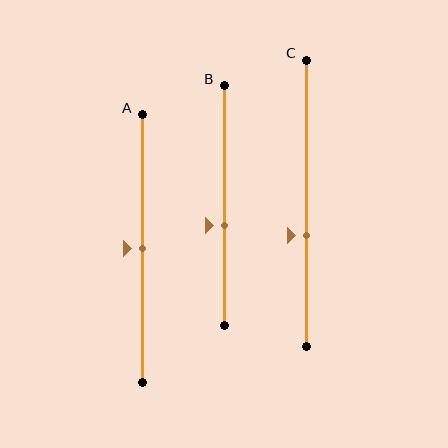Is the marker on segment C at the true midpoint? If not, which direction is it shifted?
No, the marker on segment C is shifted downward by about 11% of the segment length.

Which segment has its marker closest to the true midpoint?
Segment A has its marker closest to the true midpoint.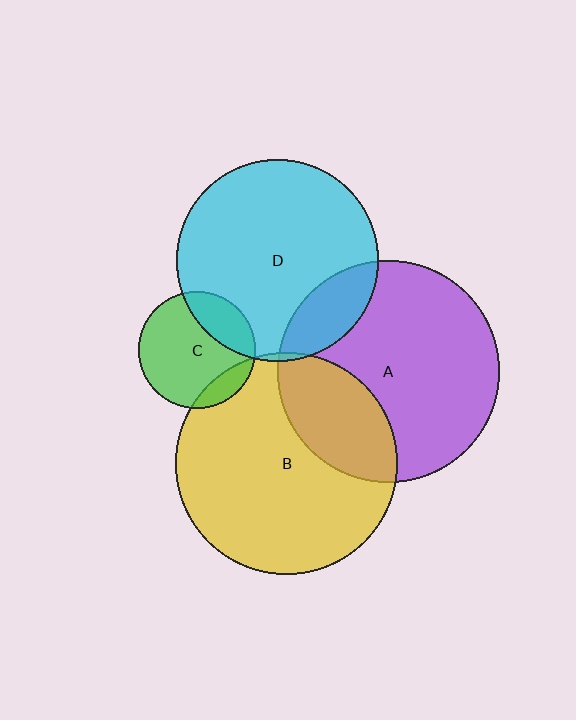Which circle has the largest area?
Circle A (purple).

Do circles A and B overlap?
Yes.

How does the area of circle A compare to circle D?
Approximately 1.2 times.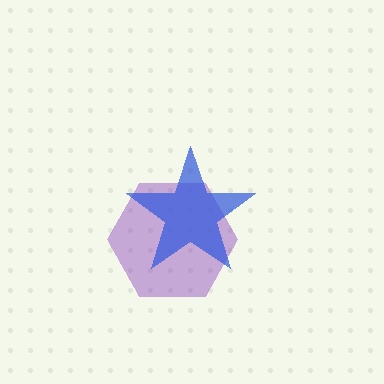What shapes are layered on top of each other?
The layered shapes are: a purple hexagon, a blue star.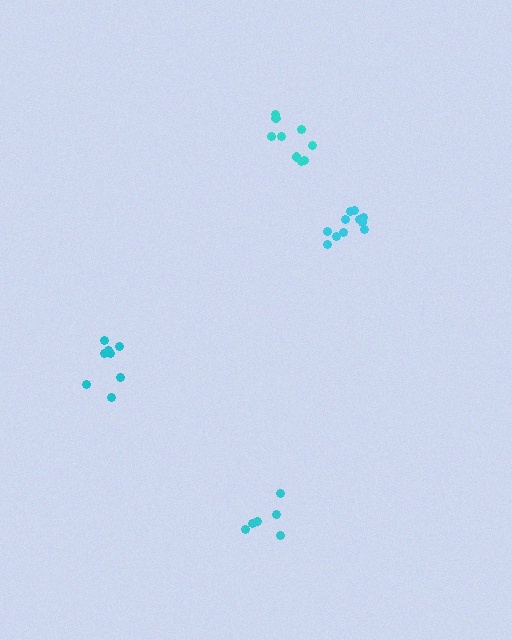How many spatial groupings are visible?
There are 4 spatial groupings.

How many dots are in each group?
Group 1: 8 dots, Group 2: 9 dots, Group 3: 11 dots, Group 4: 6 dots (34 total).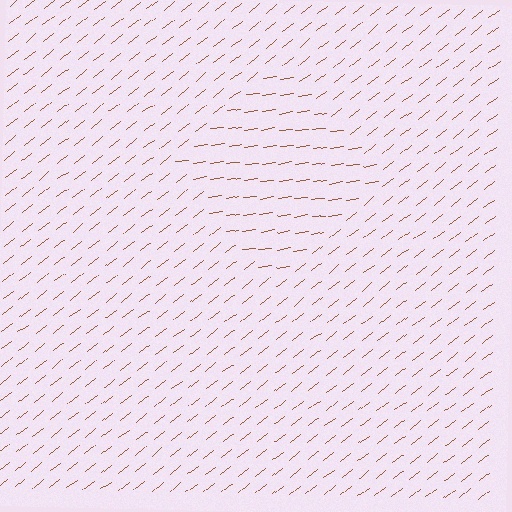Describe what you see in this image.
The image is filled with small brown line segments. A diamond region in the image has lines oriented differently from the surrounding lines, creating a visible texture boundary.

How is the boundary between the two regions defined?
The boundary is defined purely by a change in line orientation (approximately 30 degrees difference). All lines are the same color and thickness.